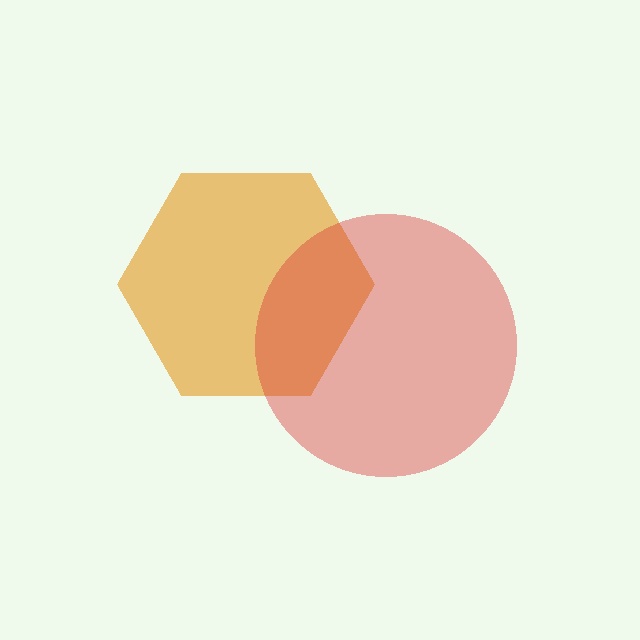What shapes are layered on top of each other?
The layered shapes are: an orange hexagon, a red circle.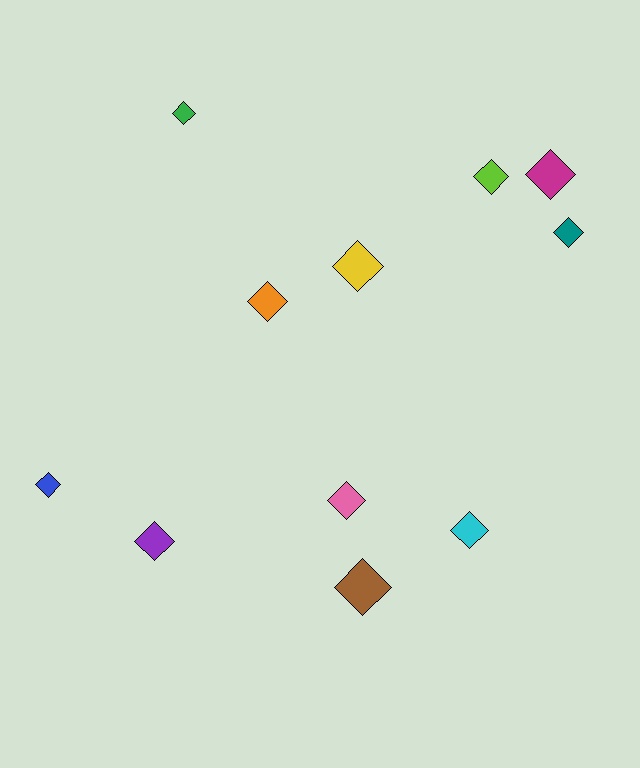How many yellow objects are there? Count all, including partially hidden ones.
There is 1 yellow object.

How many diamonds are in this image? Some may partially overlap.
There are 11 diamonds.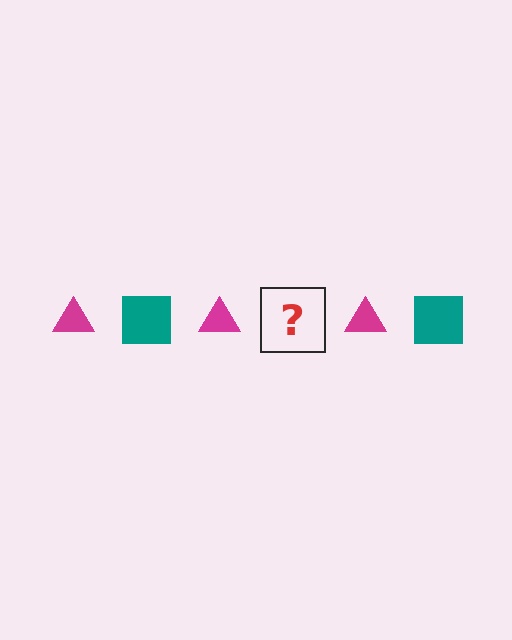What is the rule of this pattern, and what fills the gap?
The rule is that the pattern alternates between magenta triangle and teal square. The gap should be filled with a teal square.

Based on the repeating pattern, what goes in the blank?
The blank should be a teal square.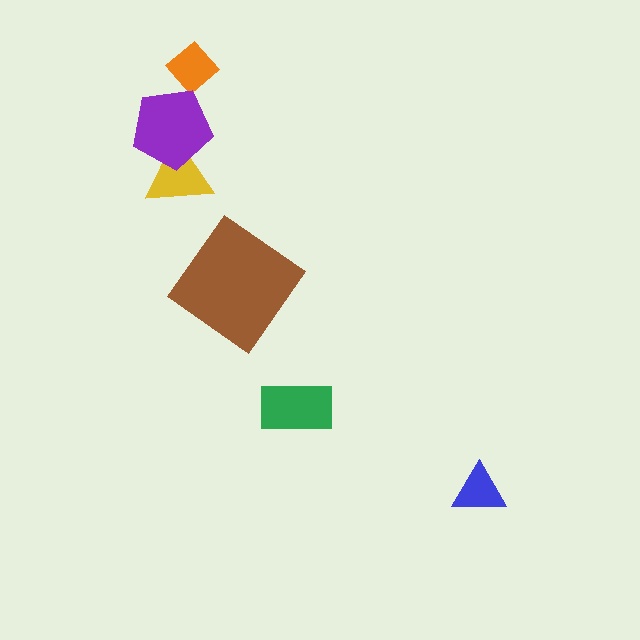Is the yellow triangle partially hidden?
Yes, it is partially covered by another shape.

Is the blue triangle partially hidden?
No, no other shape covers it.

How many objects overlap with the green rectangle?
0 objects overlap with the green rectangle.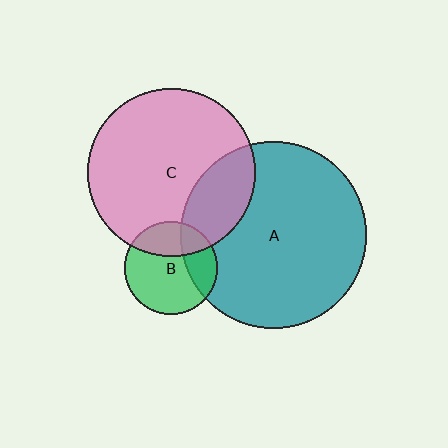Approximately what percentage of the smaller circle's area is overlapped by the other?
Approximately 25%.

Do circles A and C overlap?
Yes.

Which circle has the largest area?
Circle A (teal).